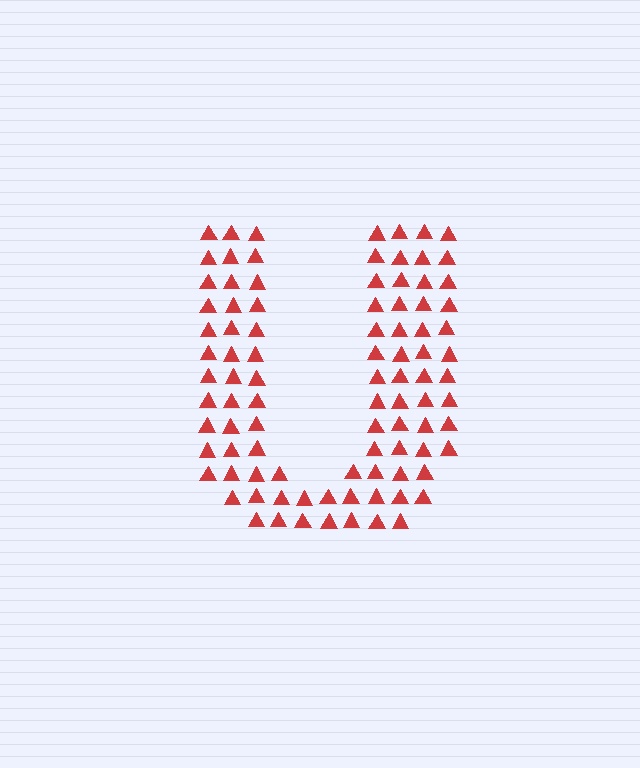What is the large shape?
The large shape is the letter U.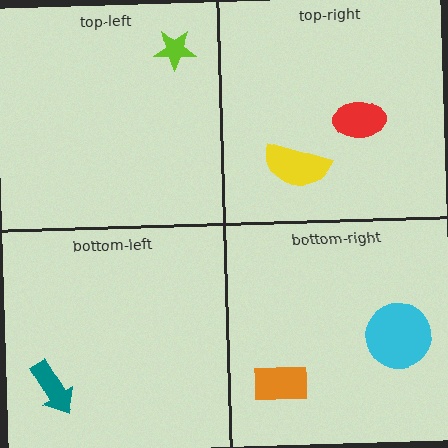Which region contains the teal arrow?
The bottom-left region.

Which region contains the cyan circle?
The bottom-right region.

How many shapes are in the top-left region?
1.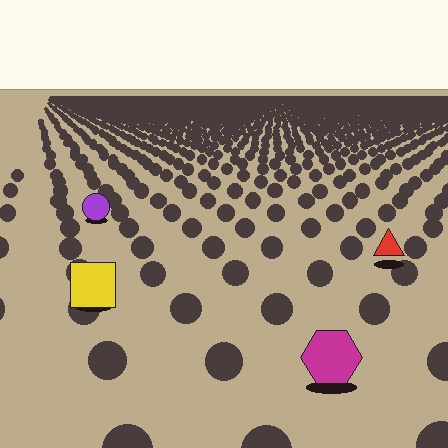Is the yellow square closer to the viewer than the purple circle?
Yes. The yellow square is closer — you can tell from the texture gradient: the ground texture is coarser near it.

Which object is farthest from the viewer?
The purple circle is farthest from the viewer. It appears smaller and the ground texture around it is denser.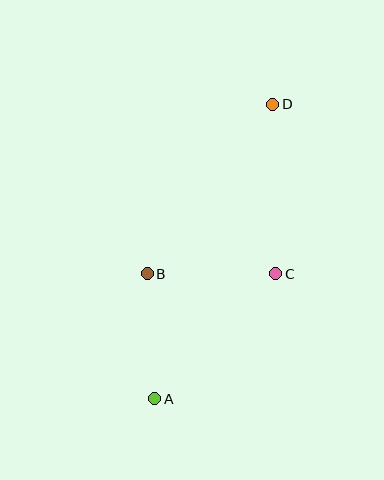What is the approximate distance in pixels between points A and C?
The distance between A and C is approximately 174 pixels.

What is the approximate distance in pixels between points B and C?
The distance between B and C is approximately 128 pixels.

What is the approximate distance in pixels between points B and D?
The distance between B and D is approximately 211 pixels.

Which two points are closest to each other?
Points A and B are closest to each other.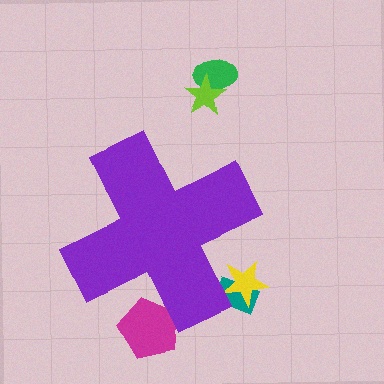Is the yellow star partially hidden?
Yes, the yellow star is partially hidden behind the purple cross.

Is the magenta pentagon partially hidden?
Yes, the magenta pentagon is partially hidden behind the purple cross.